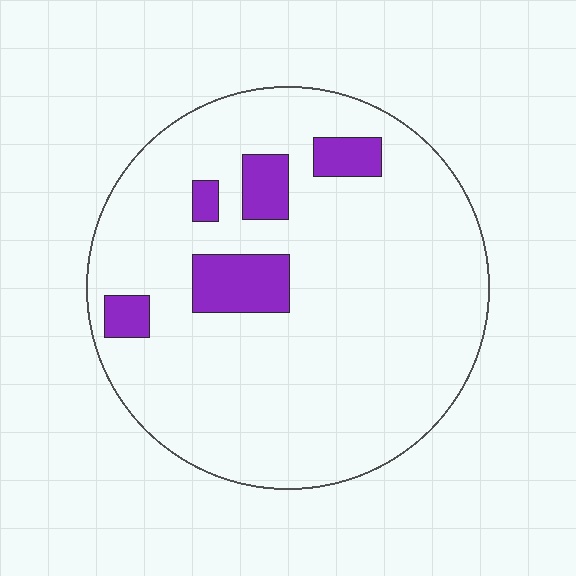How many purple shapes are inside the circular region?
5.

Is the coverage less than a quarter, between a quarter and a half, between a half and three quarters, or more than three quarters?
Less than a quarter.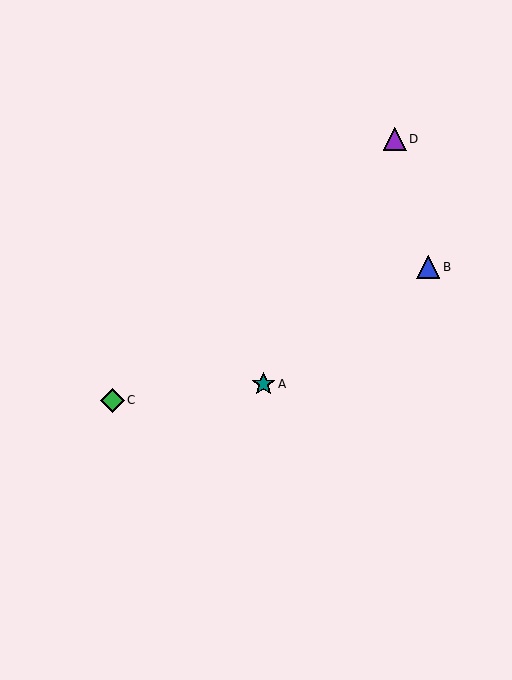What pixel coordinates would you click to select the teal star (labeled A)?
Click at (264, 384) to select the teal star A.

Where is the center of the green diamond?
The center of the green diamond is at (113, 400).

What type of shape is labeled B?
Shape B is a blue triangle.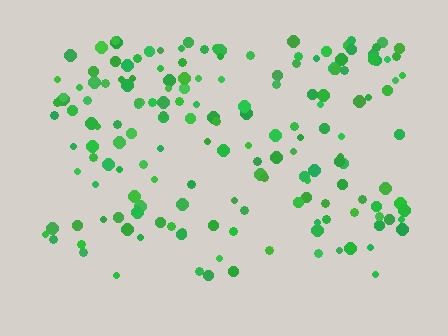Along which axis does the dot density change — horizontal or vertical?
Vertical.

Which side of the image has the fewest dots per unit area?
The bottom.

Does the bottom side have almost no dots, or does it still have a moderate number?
Still a moderate number, just noticeably fewer than the top.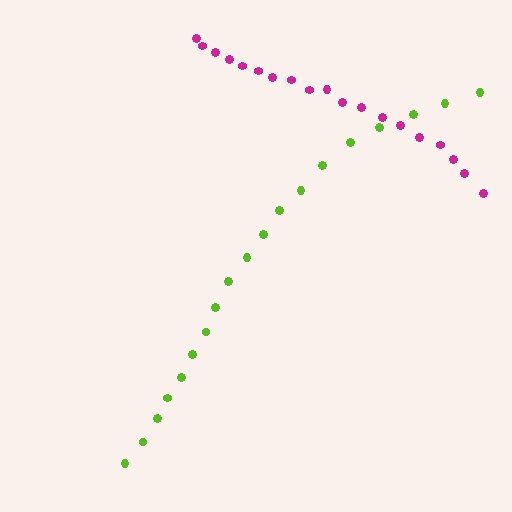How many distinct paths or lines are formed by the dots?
There are 2 distinct paths.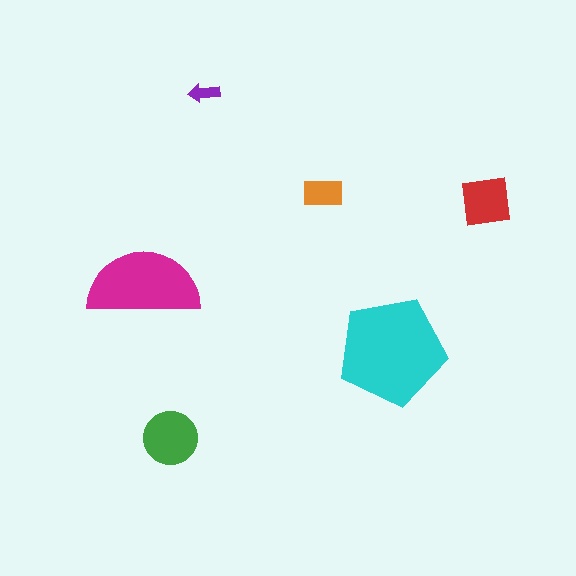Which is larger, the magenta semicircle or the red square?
The magenta semicircle.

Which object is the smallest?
The purple arrow.